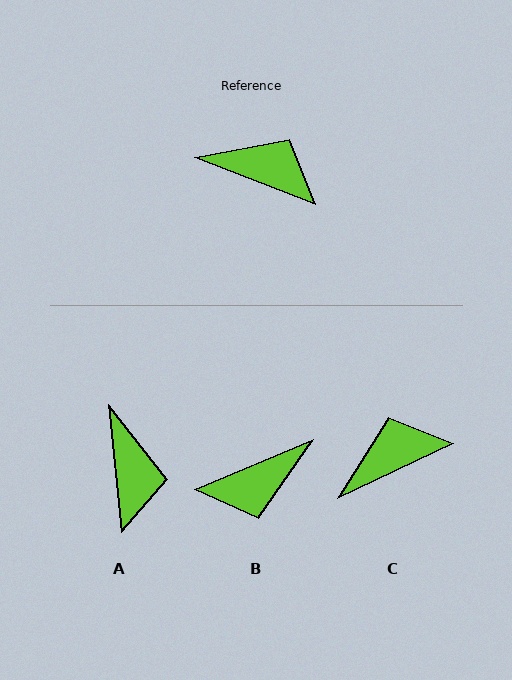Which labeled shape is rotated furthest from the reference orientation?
B, about 136 degrees away.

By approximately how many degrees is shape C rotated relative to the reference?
Approximately 47 degrees counter-clockwise.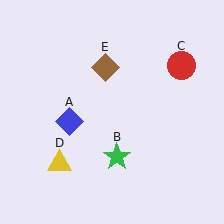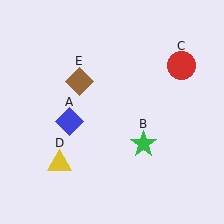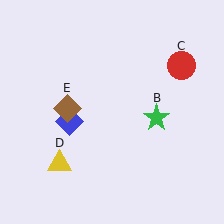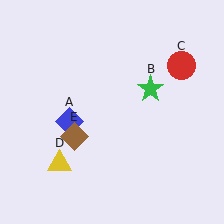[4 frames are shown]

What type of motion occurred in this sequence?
The green star (object B), brown diamond (object E) rotated counterclockwise around the center of the scene.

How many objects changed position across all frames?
2 objects changed position: green star (object B), brown diamond (object E).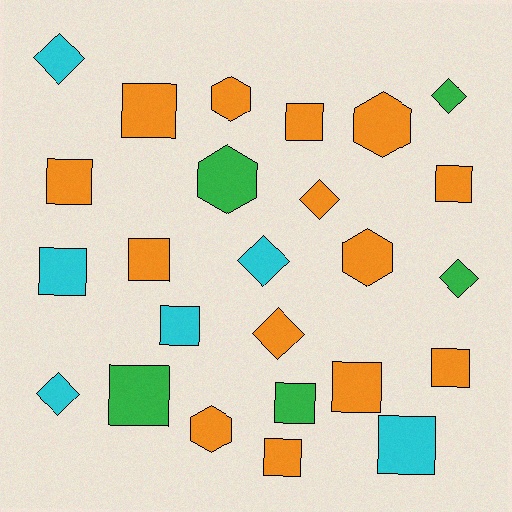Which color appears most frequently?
Orange, with 14 objects.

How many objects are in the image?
There are 25 objects.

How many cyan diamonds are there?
There are 3 cyan diamonds.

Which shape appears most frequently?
Square, with 13 objects.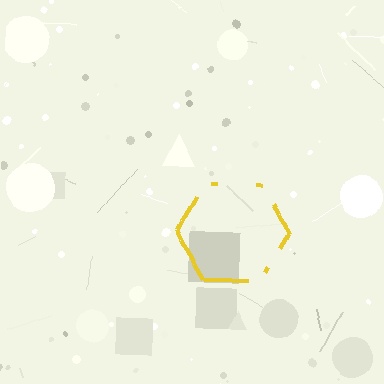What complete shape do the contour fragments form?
The contour fragments form a hexagon.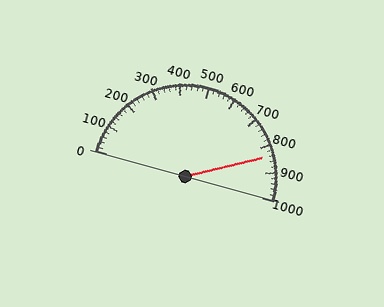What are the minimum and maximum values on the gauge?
The gauge ranges from 0 to 1000.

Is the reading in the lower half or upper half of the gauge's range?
The reading is in the upper half of the range (0 to 1000).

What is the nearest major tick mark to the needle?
The nearest major tick mark is 800.